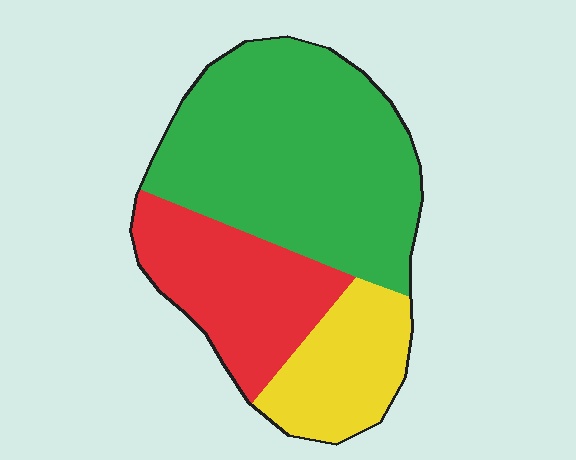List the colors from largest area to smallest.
From largest to smallest: green, red, yellow.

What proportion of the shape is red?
Red takes up about one quarter (1/4) of the shape.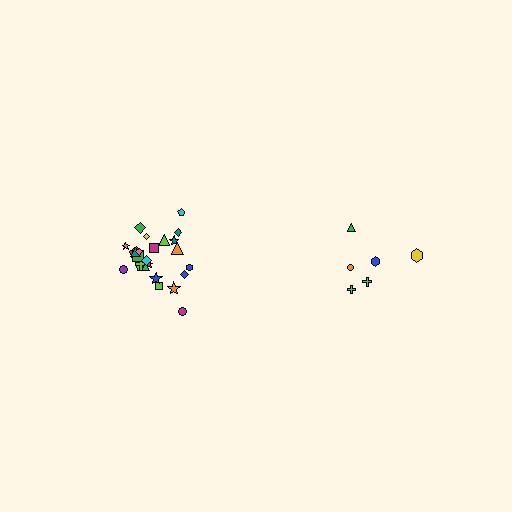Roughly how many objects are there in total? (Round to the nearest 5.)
Roughly 30 objects in total.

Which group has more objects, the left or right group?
The left group.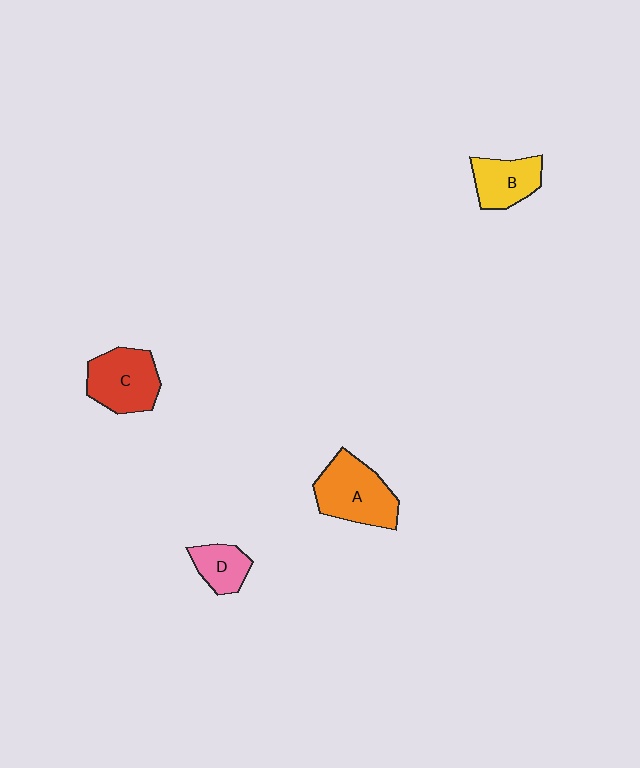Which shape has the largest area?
Shape A (orange).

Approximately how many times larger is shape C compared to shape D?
Approximately 1.8 times.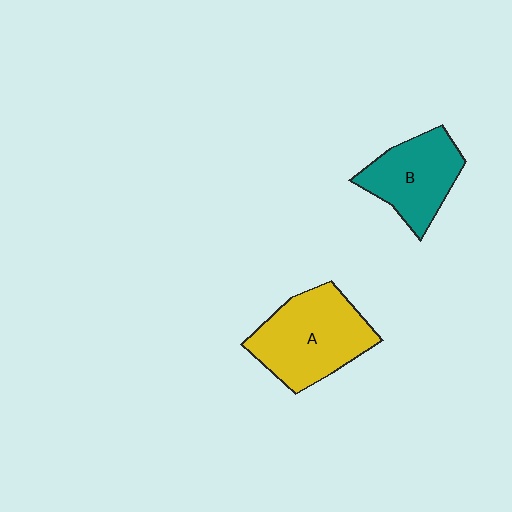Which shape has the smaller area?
Shape B (teal).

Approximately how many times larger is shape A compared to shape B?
Approximately 1.3 times.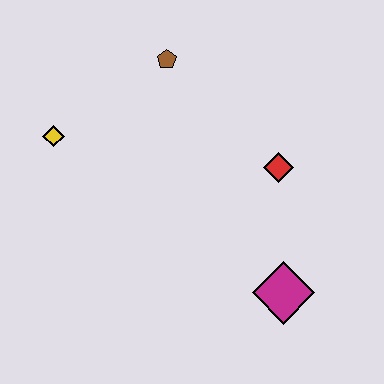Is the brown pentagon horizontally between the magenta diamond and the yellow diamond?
Yes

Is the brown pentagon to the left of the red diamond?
Yes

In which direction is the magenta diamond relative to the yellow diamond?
The magenta diamond is to the right of the yellow diamond.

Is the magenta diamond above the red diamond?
No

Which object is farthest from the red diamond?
The yellow diamond is farthest from the red diamond.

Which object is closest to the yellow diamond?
The brown pentagon is closest to the yellow diamond.